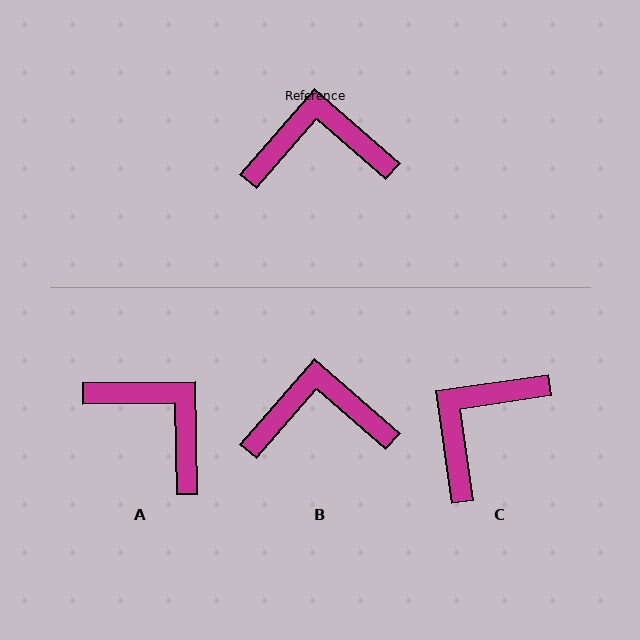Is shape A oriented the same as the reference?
No, it is off by about 48 degrees.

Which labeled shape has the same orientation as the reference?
B.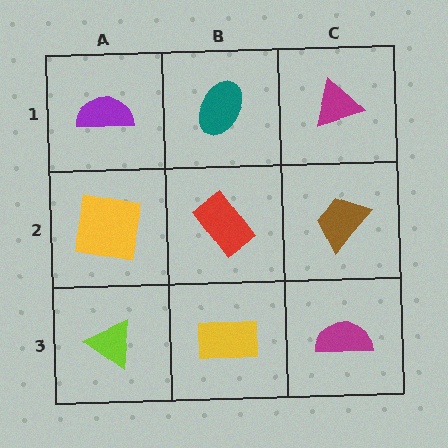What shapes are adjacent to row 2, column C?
A magenta triangle (row 1, column C), a magenta semicircle (row 3, column C), a red rectangle (row 2, column B).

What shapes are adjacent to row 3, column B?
A red rectangle (row 2, column B), a lime triangle (row 3, column A), a magenta semicircle (row 3, column C).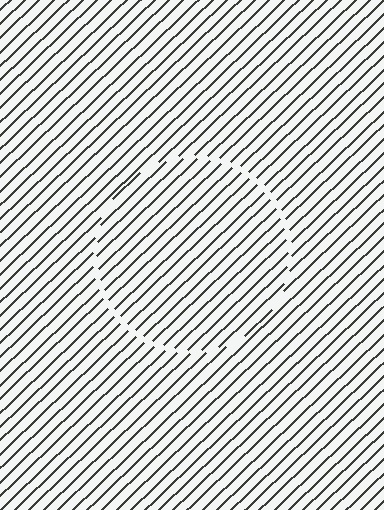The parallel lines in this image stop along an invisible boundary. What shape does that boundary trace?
An illusory circle. The interior of the shape contains the same grating, shifted by half a period — the contour is defined by the phase discontinuity where line-ends from the inner and outer gratings abut.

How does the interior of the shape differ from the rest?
The interior of the shape contains the same grating, shifted by half a period — the contour is defined by the phase discontinuity where line-ends from the inner and outer gratings abut.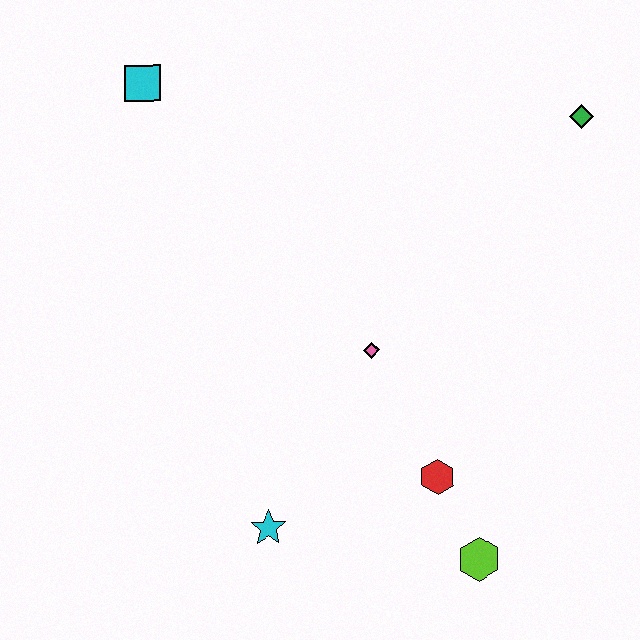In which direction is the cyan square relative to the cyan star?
The cyan square is above the cyan star.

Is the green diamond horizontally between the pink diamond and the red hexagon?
No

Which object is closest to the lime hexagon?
The red hexagon is closest to the lime hexagon.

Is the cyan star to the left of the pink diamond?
Yes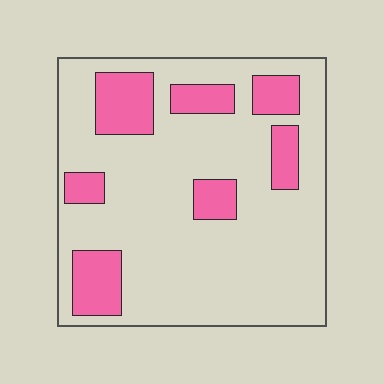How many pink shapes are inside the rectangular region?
7.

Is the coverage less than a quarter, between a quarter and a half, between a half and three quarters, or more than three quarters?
Less than a quarter.